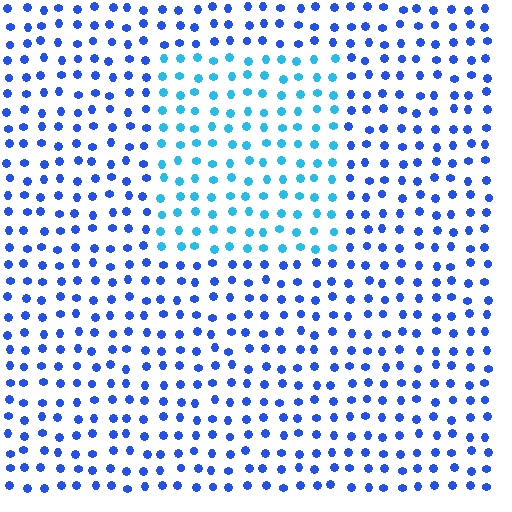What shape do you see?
I see a rectangle.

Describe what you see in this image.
The image is filled with small blue elements in a uniform arrangement. A rectangle-shaped region is visible where the elements are tinted to a slightly different hue, forming a subtle color boundary.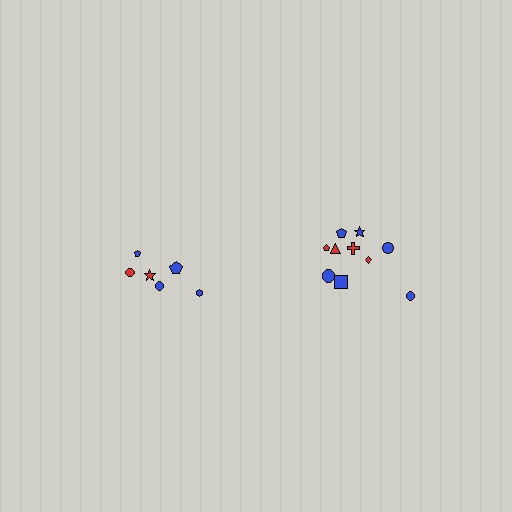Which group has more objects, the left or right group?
The right group.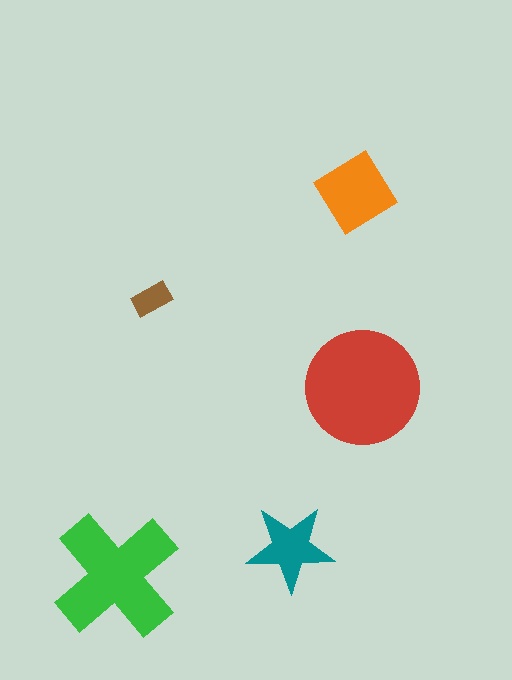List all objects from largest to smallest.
The red circle, the green cross, the orange diamond, the teal star, the brown rectangle.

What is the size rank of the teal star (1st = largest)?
4th.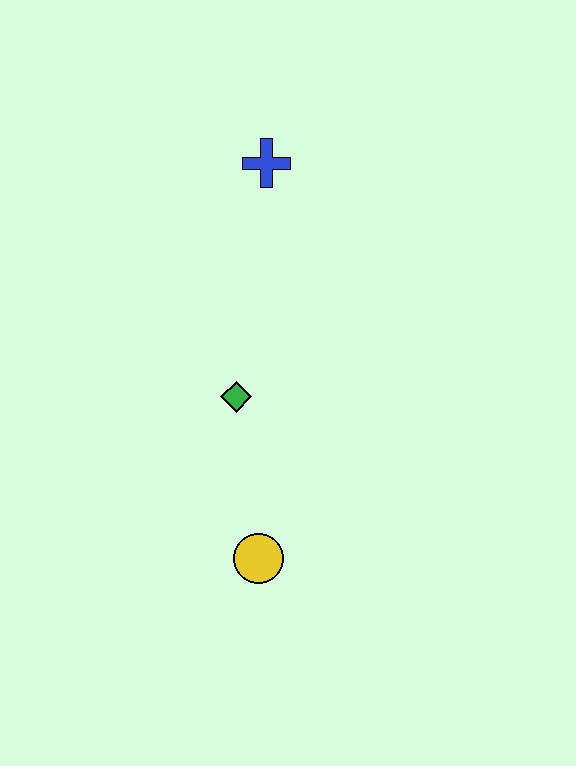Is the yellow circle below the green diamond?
Yes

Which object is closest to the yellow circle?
The green diamond is closest to the yellow circle.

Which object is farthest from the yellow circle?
The blue cross is farthest from the yellow circle.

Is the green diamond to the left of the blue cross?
Yes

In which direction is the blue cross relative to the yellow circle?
The blue cross is above the yellow circle.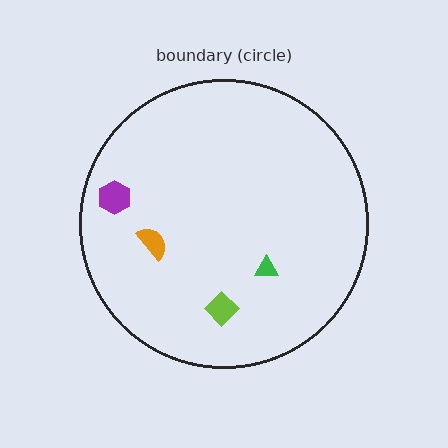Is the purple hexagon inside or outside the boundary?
Inside.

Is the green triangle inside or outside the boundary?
Inside.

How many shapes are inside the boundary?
4 inside, 0 outside.